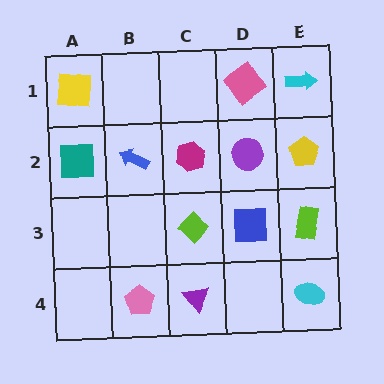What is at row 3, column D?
A blue square.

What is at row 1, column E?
A cyan arrow.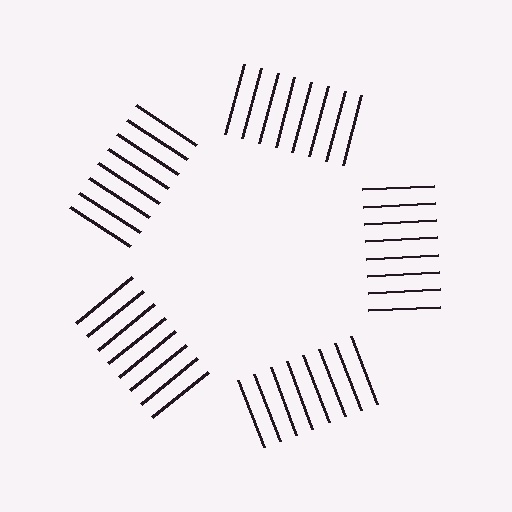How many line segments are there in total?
40 — 8 along each of the 5 edges.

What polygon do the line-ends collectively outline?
An illusory pentagon — the line segments terminate on its edges but no continuous stroke is drawn.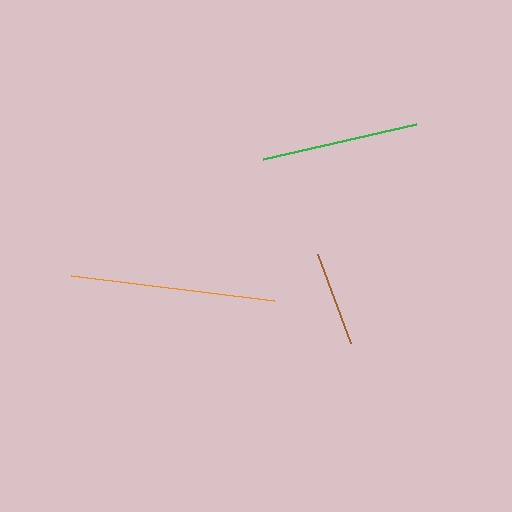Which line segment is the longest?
The orange line is the longest at approximately 205 pixels.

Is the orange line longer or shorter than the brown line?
The orange line is longer than the brown line.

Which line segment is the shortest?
The brown line is the shortest at approximately 95 pixels.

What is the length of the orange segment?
The orange segment is approximately 205 pixels long.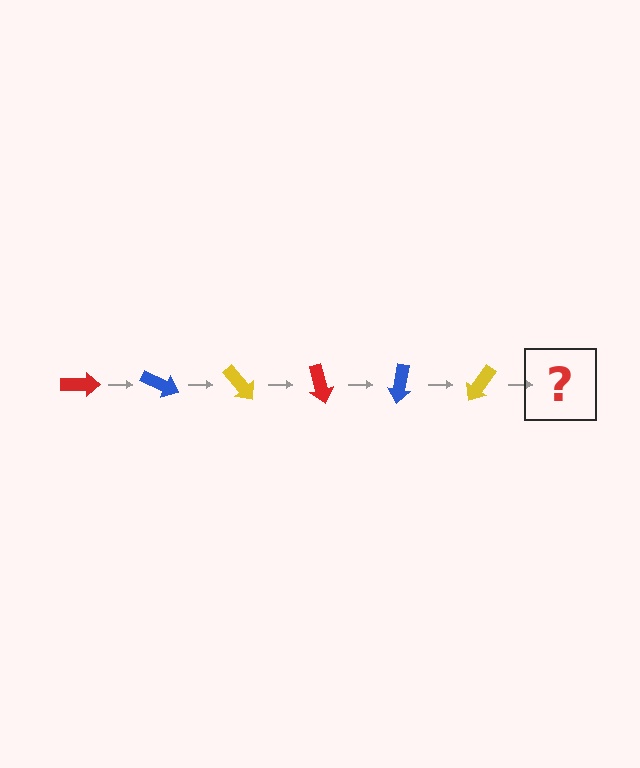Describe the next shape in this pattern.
It should be a red arrow, rotated 150 degrees from the start.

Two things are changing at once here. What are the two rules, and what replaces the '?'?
The two rules are that it rotates 25 degrees each step and the color cycles through red, blue, and yellow. The '?' should be a red arrow, rotated 150 degrees from the start.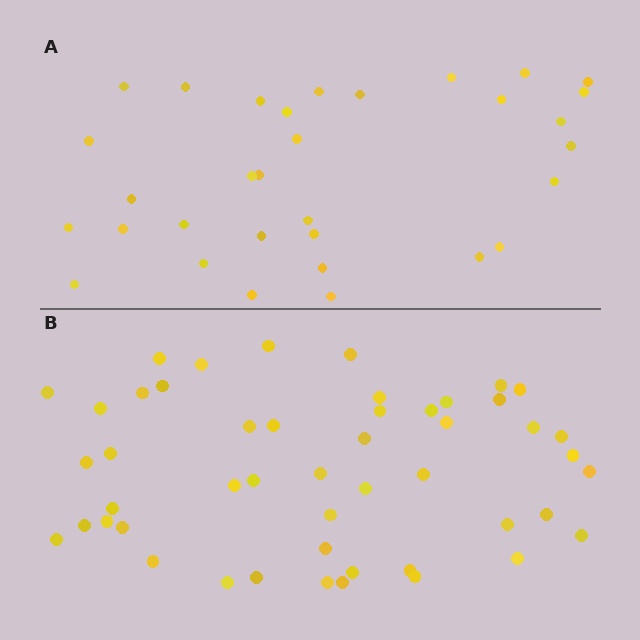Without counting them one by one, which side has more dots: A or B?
Region B (the bottom region) has more dots.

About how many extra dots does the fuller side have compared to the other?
Region B has approximately 15 more dots than region A.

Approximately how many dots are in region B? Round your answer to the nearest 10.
About 50 dots. (The exact count is 49, which rounds to 50.)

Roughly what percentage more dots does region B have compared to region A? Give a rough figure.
About 55% more.